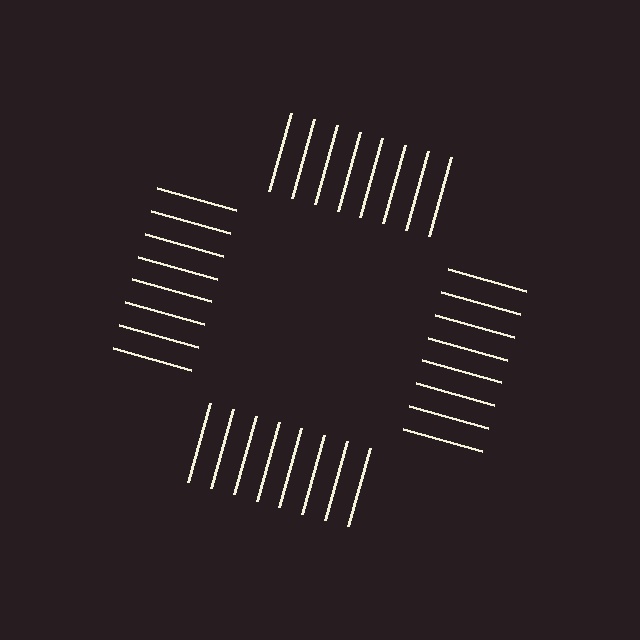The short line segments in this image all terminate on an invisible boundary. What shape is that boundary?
An illusory square — the line segments terminate on its edges but no continuous stroke is drawn.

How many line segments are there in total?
32 — 8 along each of the 4 edges.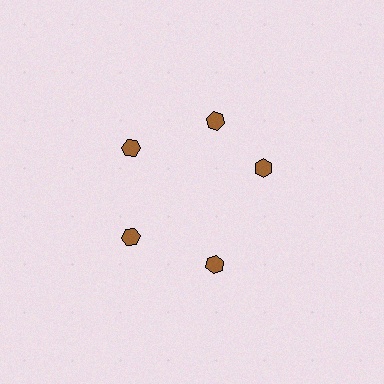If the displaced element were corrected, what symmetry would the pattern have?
It would have 5-fold rotational symmetry — the pattern would map onto itself every 72 degrees.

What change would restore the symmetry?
The symmetry would be restored by rotating it back into even spacing with its neighbors so that all 5 hexagons sit at equal angles and equal distance from the center.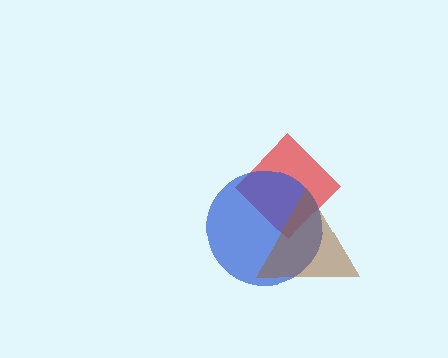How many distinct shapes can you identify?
There are 3 distinct shapes: a red diamond, a blue circle, a brown triangle.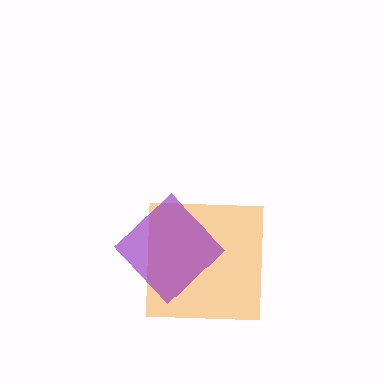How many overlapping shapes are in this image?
There are 2 overlapping shapes in the image.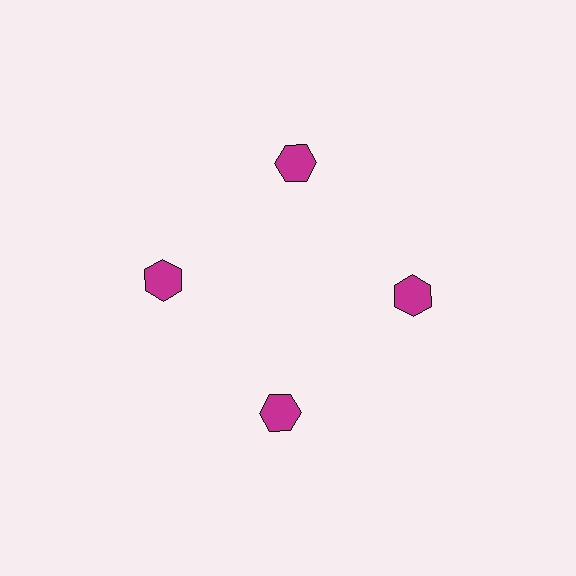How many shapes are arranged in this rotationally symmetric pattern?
There are 4 shapes, arranged in 4 groups of 1.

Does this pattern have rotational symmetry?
Yes, this pattern has 4-fold rotational symmetry. It looks the same after rotating 90 degrees around the center.